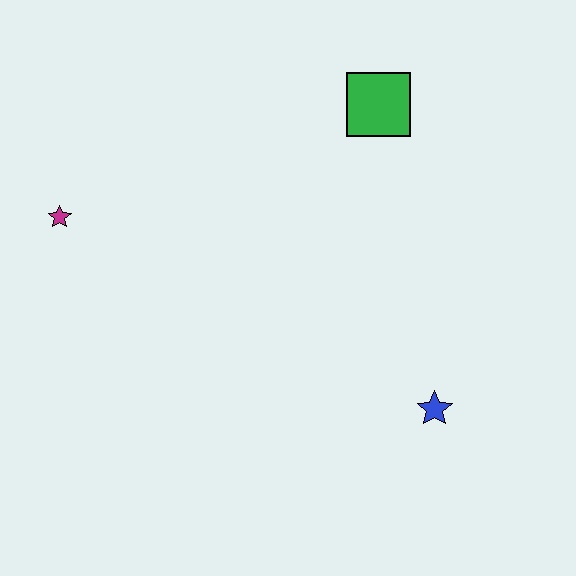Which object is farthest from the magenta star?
The blue star is farthest from the magenta star.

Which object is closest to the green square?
The blue star is closest to the green square.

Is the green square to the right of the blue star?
No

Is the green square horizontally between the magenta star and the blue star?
Yes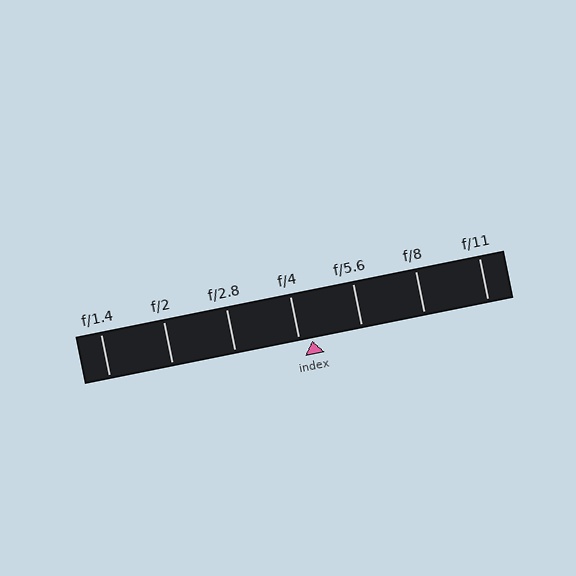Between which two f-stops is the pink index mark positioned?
The index mark is between f/4 and f/5.6.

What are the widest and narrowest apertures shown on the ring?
The widest aperture shown is f/1.4 and the narrowest is f/11.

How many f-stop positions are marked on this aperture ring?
There are 7 f-stop positions marked.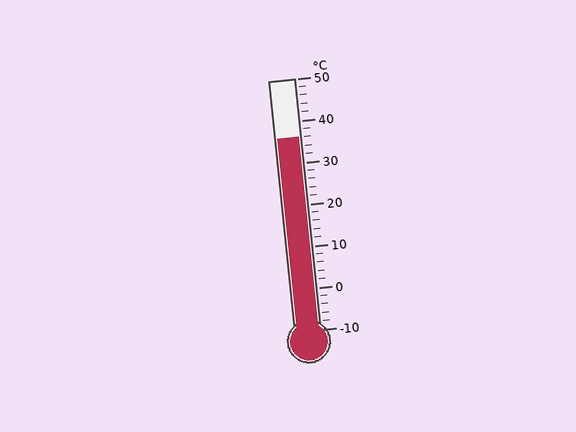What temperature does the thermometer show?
The thermometer shows approximately 36°C.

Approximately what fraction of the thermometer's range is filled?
The thermometer is filled to approximately 75% of its range.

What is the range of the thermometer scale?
The thermometer scale ranges from -10°C to 50°C.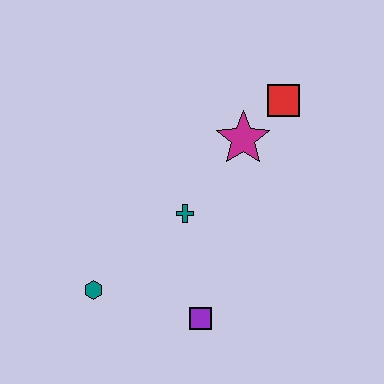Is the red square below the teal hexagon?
No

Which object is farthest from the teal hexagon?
The red square is farthest from the teal hexagon.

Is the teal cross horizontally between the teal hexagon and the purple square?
Yes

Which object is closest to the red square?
The magenta star is closest to the red square.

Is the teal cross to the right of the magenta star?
No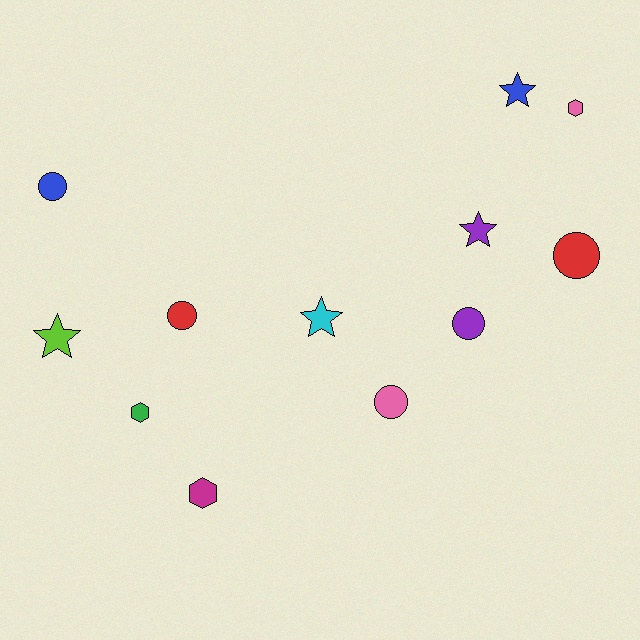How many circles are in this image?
There are 5 circles.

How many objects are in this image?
There are 12 objects.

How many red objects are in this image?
There are 2 red objects.